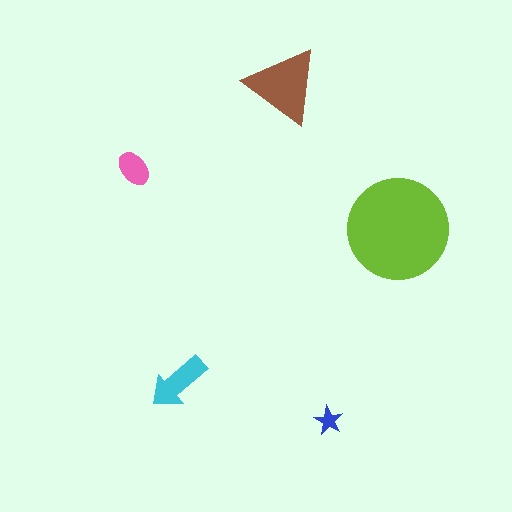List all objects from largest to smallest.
The lime circle, the brown triangle, the cyan arrow, the pink ellipse, the blue star.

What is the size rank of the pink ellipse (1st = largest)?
4th.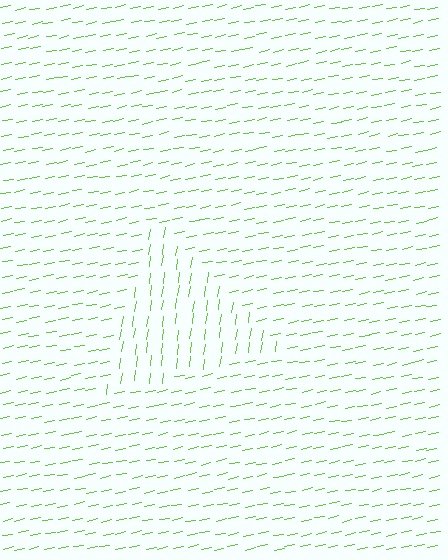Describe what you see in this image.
The image is filled with small lime line segments. A triangle region in the image has lines oriented differently from the surrounding lines, creating a visible texture boundary.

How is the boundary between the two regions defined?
The boundary is defined purely by a change in line orientation (approximately 70 degrees difference). All lines are the same color and thickness.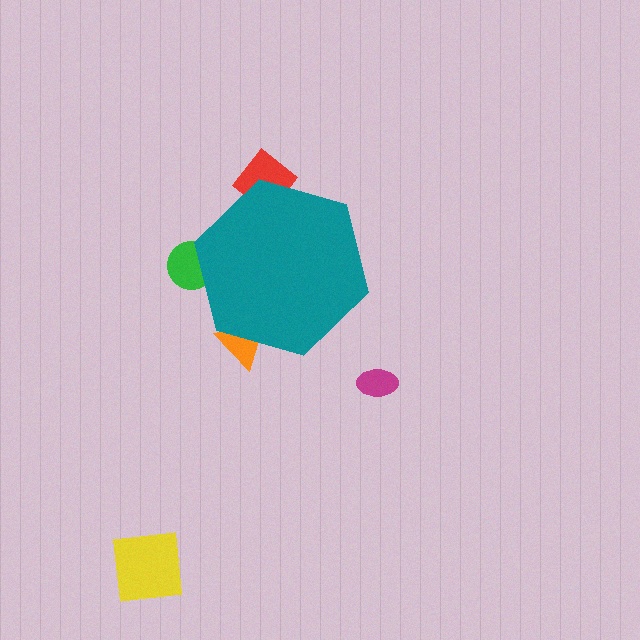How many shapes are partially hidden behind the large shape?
3 shapes are partially hidden.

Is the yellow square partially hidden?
No, the yellow square is fully visible.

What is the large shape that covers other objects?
A teal hexagon.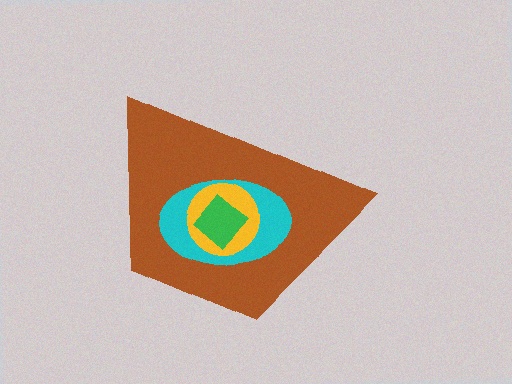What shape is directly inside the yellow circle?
The green diamond.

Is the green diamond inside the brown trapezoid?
Yes.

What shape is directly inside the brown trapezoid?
The cyan ellipse.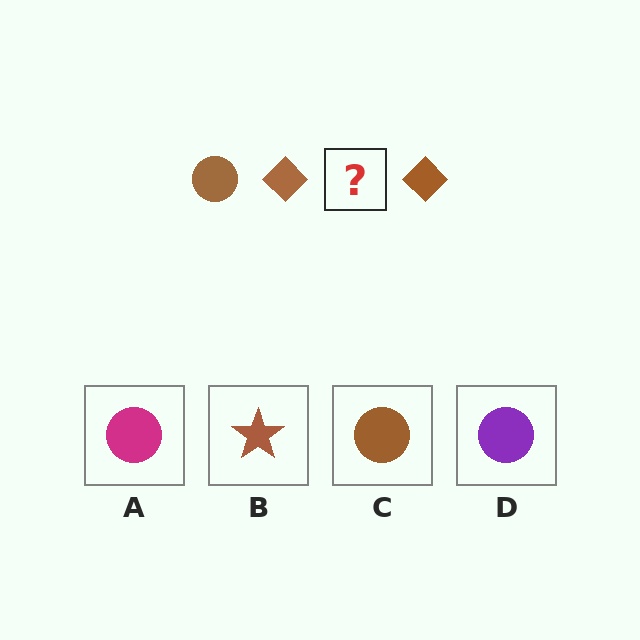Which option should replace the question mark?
Option C.